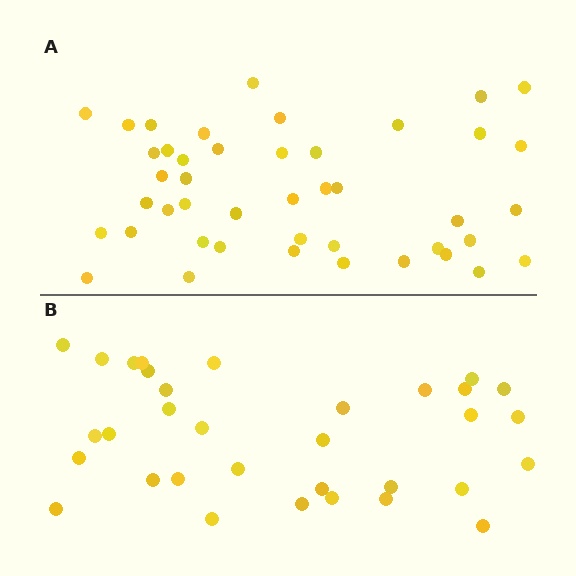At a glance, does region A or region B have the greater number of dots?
Region A (the top region) has more dots.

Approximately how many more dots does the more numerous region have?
Region A has roughly 12 or so more dots than region B.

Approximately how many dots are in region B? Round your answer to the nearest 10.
About 30 dots. (The exact count is 33, which rounds to 30.)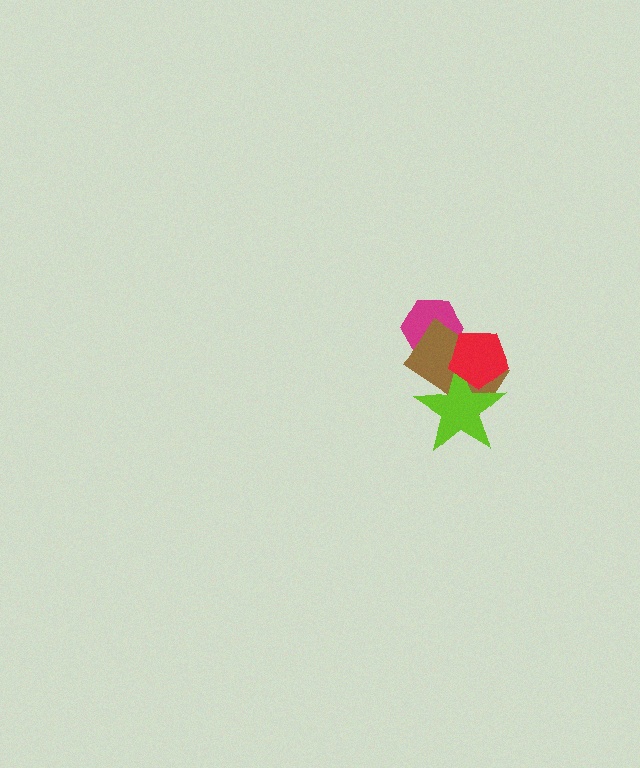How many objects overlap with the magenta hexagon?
2 objects overlap with the magenta hexagon.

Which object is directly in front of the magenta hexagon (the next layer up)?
The brown rectangle is directly in front of the magenta hexagon.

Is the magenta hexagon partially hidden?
Yes, it is partially covered by another shape.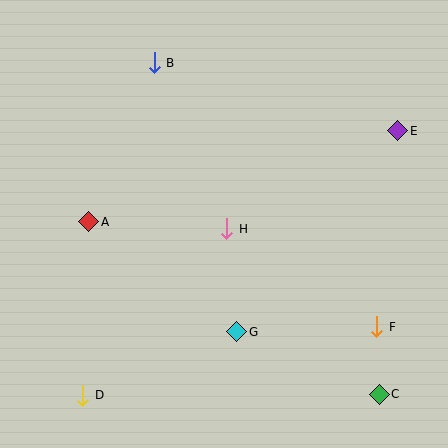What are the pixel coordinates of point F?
Point F is at (377, 327).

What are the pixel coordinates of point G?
Point G is at (237, 332).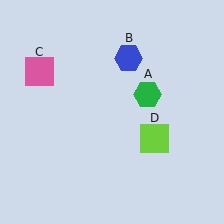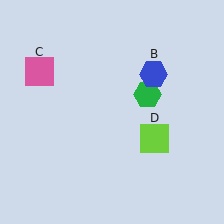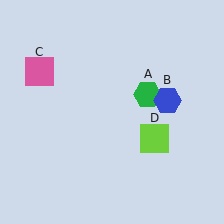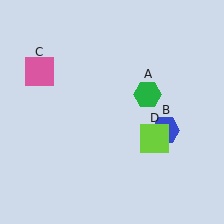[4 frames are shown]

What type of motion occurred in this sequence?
The blue hexagon (object B) rotated clockwise around the center of the scene.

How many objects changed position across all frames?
1 object changed position: blue hexagon (object B).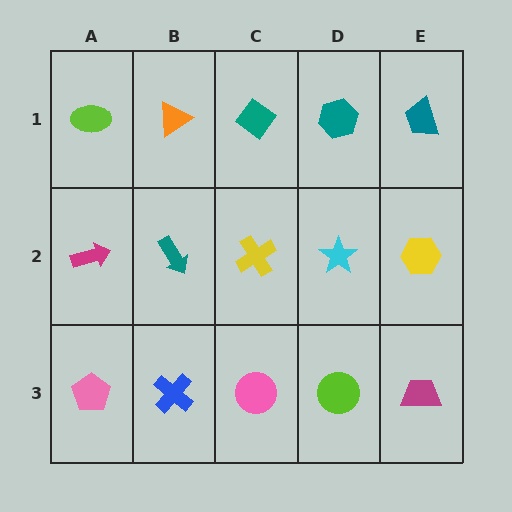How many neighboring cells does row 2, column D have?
4.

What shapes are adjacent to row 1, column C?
A yellow cross (row 2, column C), an orange triangle (row 1, column B), a teal hexagon (row 1, column D).